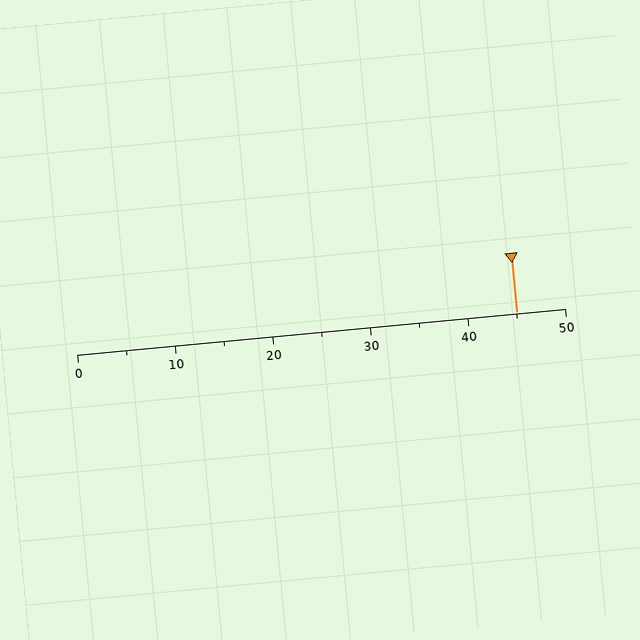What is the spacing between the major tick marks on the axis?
The major ticks are spaced 10 apart.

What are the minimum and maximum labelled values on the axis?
The axis runs from 0 to 50.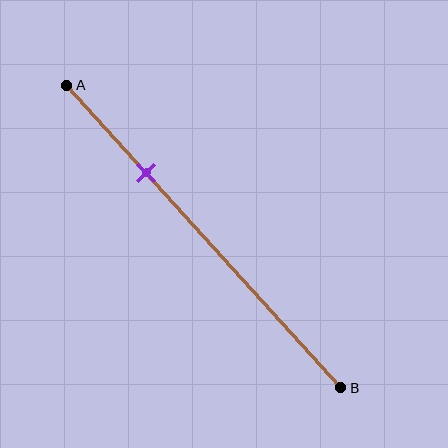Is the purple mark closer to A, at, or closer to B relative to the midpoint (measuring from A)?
The purple mark is closer to point A than the midpoint of segment AB.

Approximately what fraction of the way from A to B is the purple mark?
The purple mark is approximately 30% of the way from A to B.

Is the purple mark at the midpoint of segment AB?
No, the mark is at about 30% from A, not at the 50% midpoint.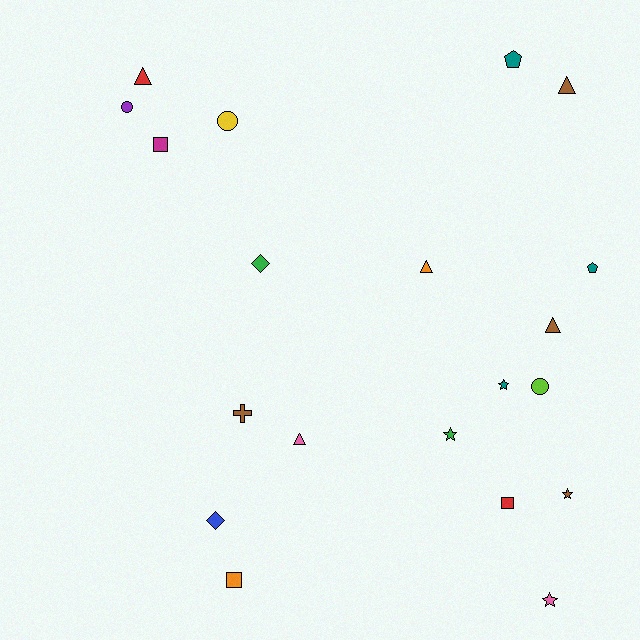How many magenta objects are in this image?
There is 1 magenta object.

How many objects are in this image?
There are 20 objects.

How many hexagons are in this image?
There are no hexagons.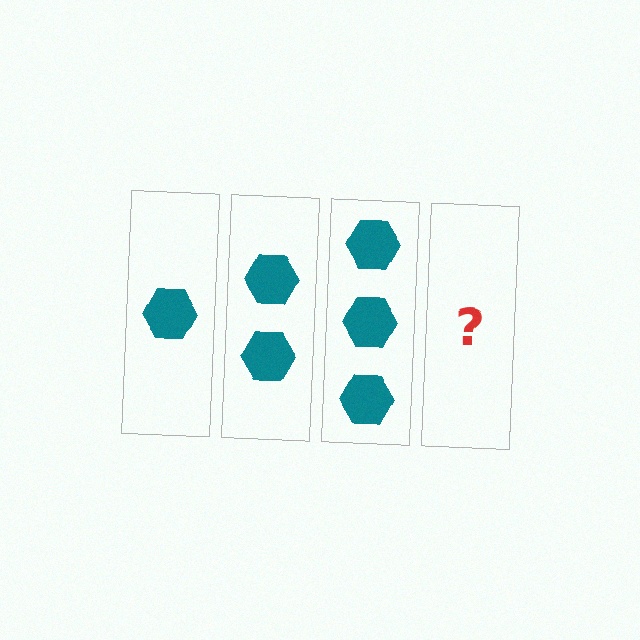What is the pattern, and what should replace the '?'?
The pattern is that each step adds one more hexagon. The '?' should be 4 hexagons.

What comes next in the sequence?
The next element should be 4 hexagons.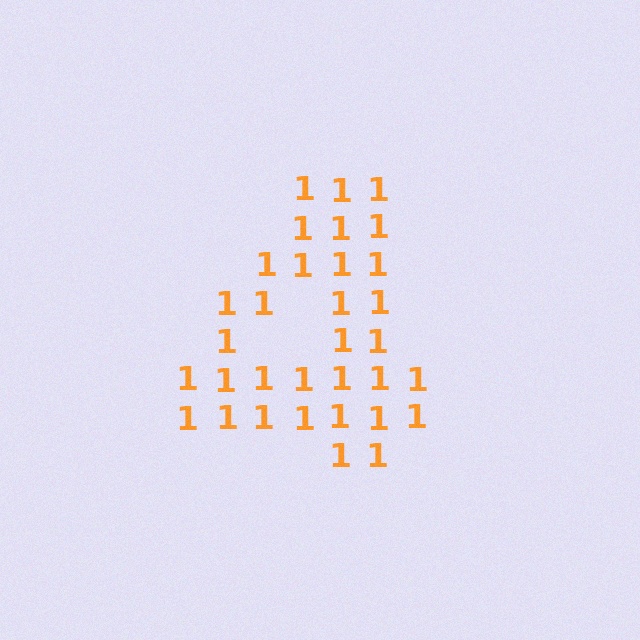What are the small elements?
The small elements are digit 1's.